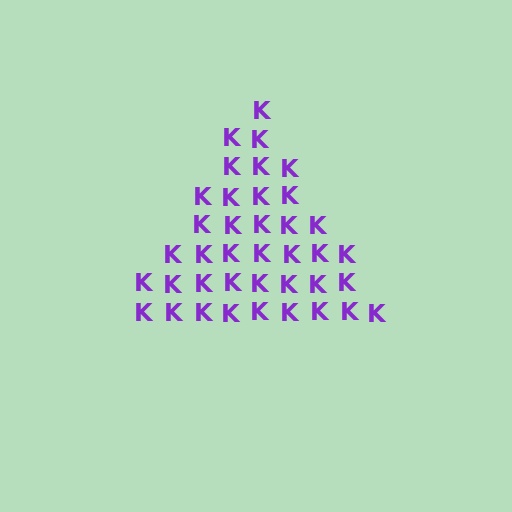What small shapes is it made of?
It is made of small letter K's.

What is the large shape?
The large shape is a triangle.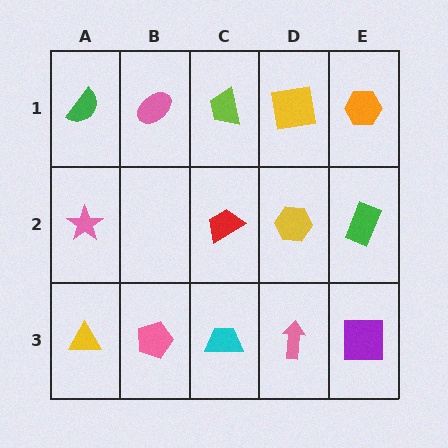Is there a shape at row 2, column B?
No, that cell is empty.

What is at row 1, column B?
A pink ellipse.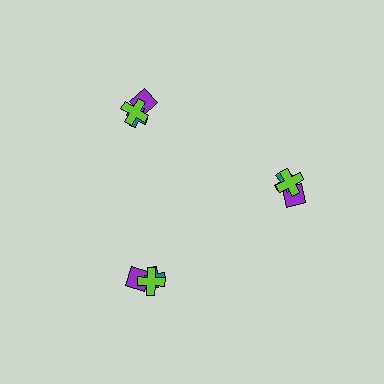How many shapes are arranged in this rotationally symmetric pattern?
There are 9 shapes, arranged in 3 groups of 3.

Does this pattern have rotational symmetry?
Yes, this pattern has 3-fold rotational symmetry. It looks the same after rotating 120 degrees around the center.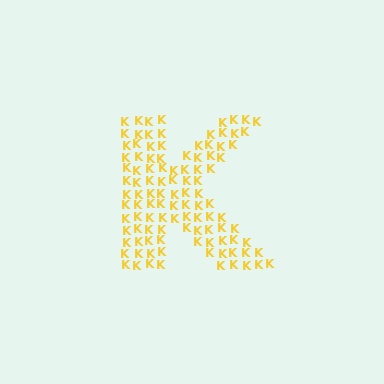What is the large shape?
The large shape is the letter K.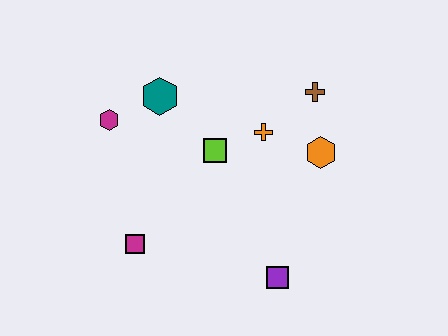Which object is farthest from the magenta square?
The brown cross is farthest from the magenta square.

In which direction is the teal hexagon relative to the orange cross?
The teal hexagon is to the left of the orange cross.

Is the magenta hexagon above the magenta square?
Yes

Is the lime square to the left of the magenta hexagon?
No